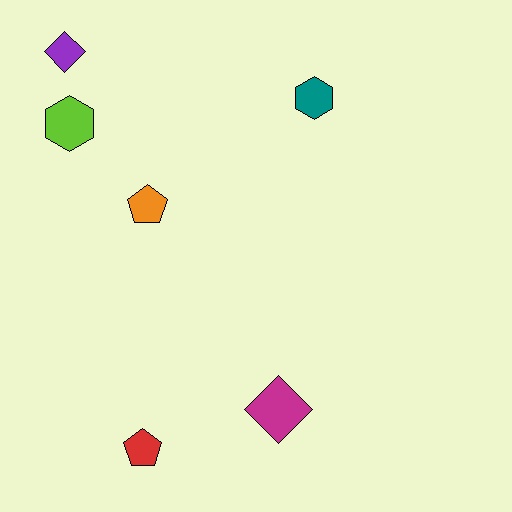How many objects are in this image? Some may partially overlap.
There are 6 objects.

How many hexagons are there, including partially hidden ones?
There are 2 hexagons.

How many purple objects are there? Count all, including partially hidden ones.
There is 1 purple object.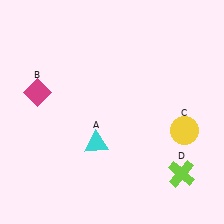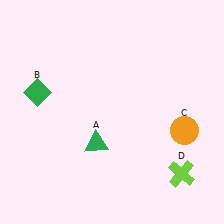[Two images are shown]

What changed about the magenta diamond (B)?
In Image 1, B is magenta. In Image 2, it changed to green.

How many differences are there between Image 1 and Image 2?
There are 3 differences between the two images.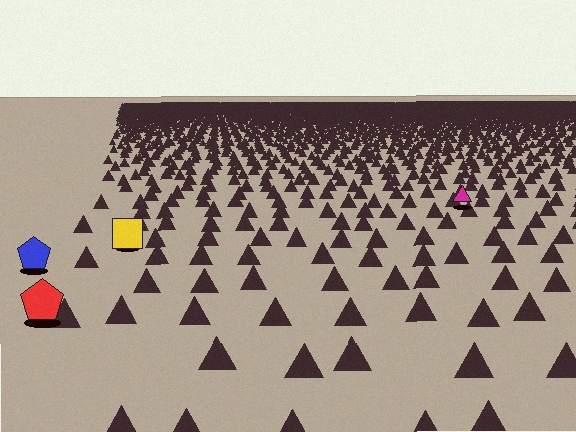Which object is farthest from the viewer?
The magenta triangle is farthest from the viewer. It appears smaller and the ground texture around it is denser.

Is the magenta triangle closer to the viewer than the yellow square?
No. The yellow square is closer — you can tell from the texture gradient: the ground texture is coarser near it.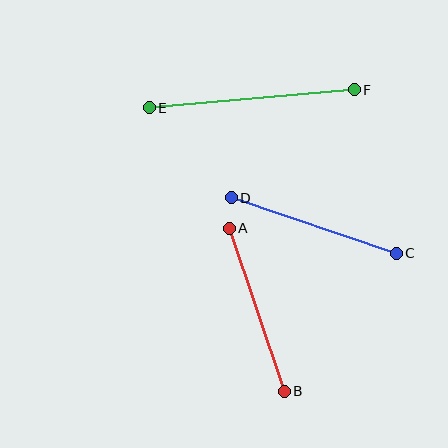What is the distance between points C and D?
The distance is approximately 174 pixels.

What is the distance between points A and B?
The distance is approximately 172 pixels.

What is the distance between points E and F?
The distance is approximately 206 pixels.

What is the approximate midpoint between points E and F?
The midpoint is at approximately (252, 99) pixels.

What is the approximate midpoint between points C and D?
The midpoint is at approximately (314, 226) pixels.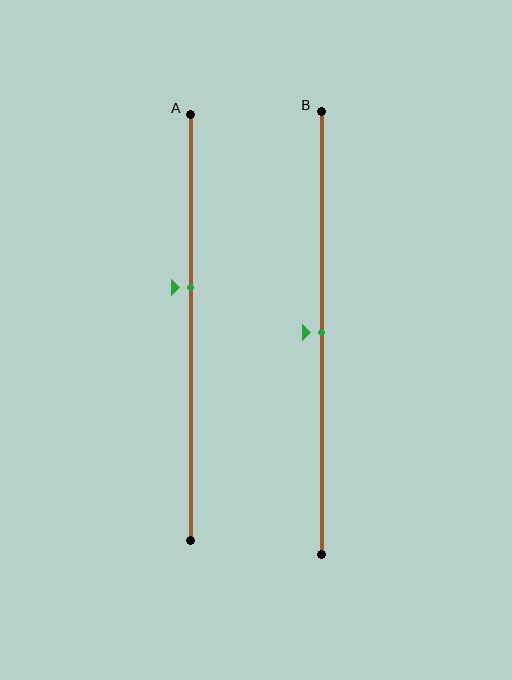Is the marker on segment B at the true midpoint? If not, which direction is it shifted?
Yes, the marker on segment B is at the true midpoint.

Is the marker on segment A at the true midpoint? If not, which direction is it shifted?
No, the marker on segment A is shifted upward by about 9% of the segment length.